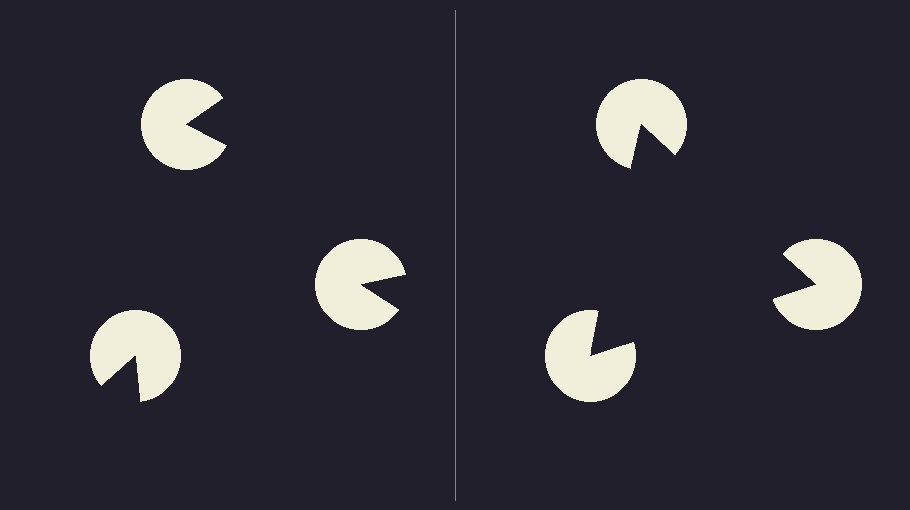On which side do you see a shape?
An illusory triangle appears on the right side. On the left side the wedge cuts are rotated, so no coherent shape forms.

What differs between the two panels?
The pac-man discs are positioned identically on both sides; only the wedge orientations differ. On the right they align to a triangle; on the left they are misaligned.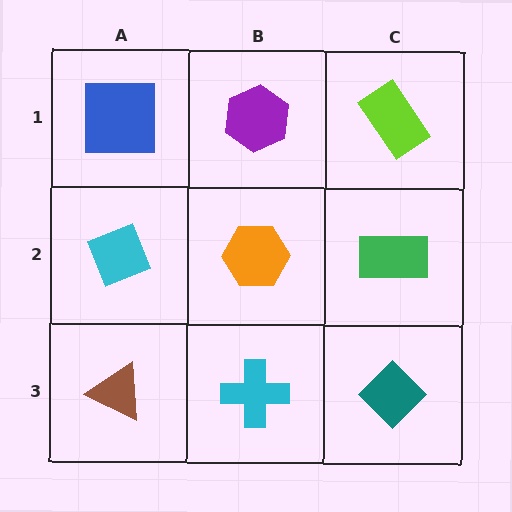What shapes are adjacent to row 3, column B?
An orange hexagon (row 2, column B), a brown triangle (row 3, column A), a teal diamond (row 3, column C).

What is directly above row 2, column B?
A purple hexagon.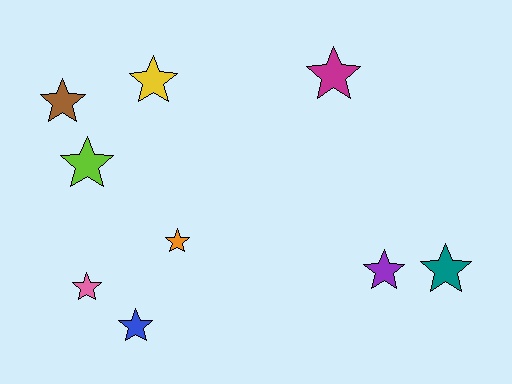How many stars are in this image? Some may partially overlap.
There are 9 stars.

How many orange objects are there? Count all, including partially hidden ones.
There is 1 orange object.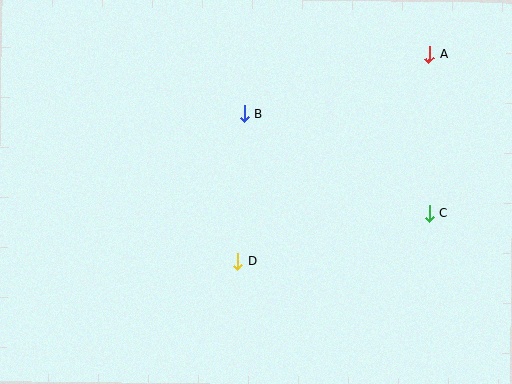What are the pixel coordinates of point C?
Point C is at (429, 213).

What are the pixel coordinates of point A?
Point A is at (429, 54).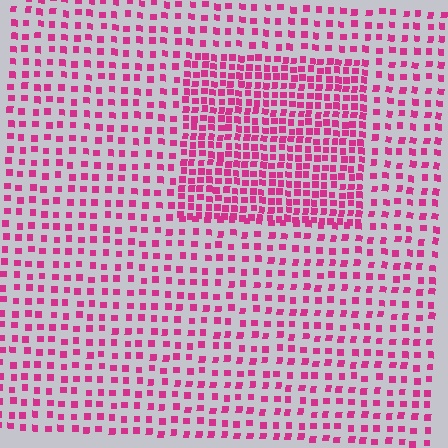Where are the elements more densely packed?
The elements are more densely packed inside the rectangle boundary.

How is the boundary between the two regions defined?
The boundary is defined by a change in element density (approximately 2.0x ratio). All elements are the same color, size, and shape.